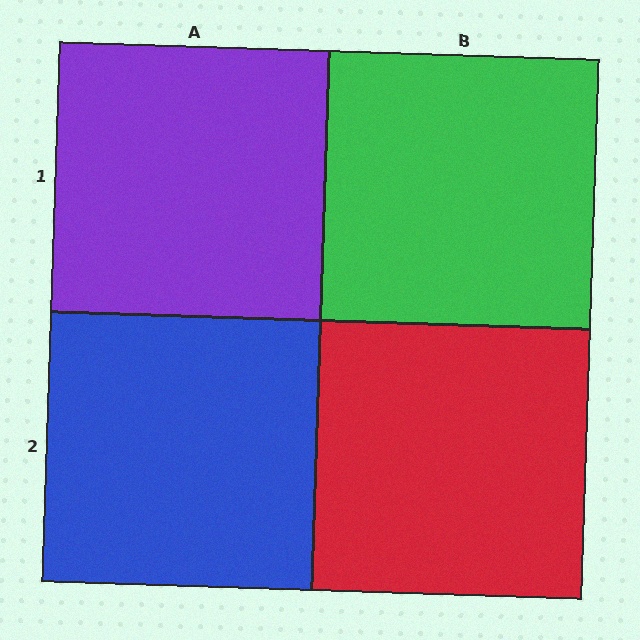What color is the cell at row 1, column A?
Purple.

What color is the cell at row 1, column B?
Green.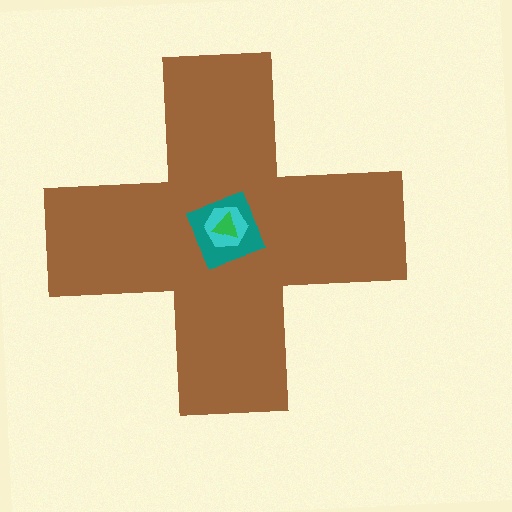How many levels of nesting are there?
4.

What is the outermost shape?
The brown cross.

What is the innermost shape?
The green triangle.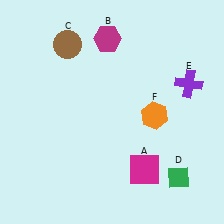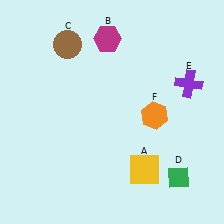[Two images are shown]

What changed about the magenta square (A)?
In Image 1, A is magenta. In Image 2, it changed to yellow.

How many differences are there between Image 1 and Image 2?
There is 1 difference between the two images.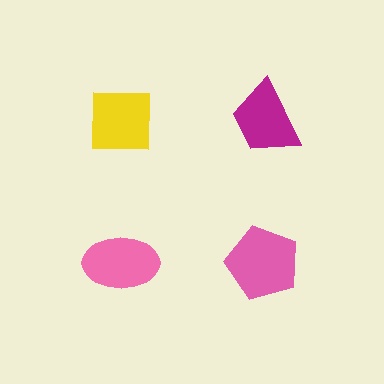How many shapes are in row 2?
2 shapes.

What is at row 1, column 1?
A yellow square.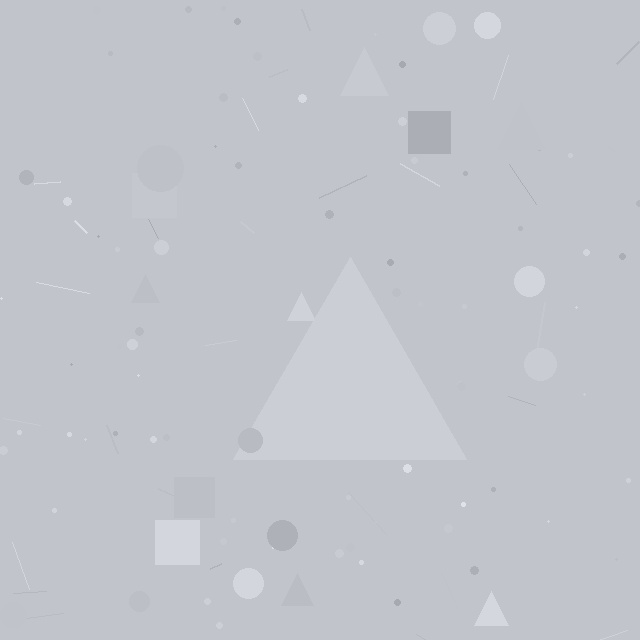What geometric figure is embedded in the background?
A triangle is embedded in the background.